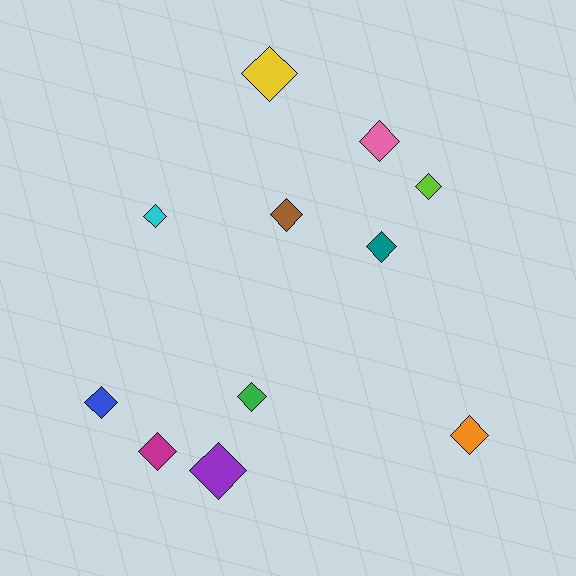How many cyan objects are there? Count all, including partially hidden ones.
There is 1 cyan object.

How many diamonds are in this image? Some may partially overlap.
There are 11 diamonds.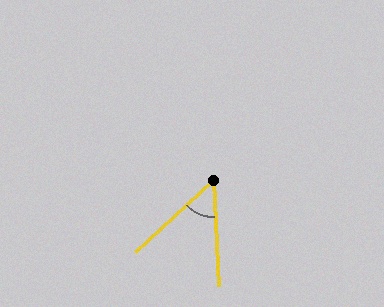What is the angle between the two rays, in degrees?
Approximately 50 degrees.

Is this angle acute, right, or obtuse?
It is acute.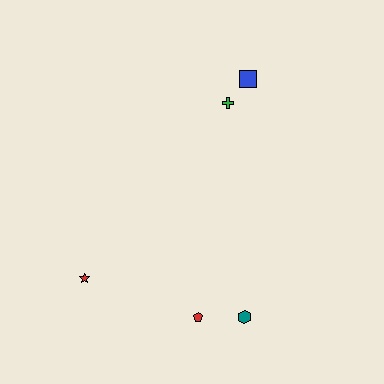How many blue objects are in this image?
There is 1 blue object.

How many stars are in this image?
There is 1 star.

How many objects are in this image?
There are 5 objects.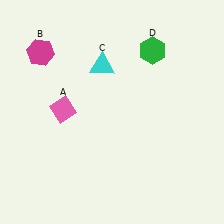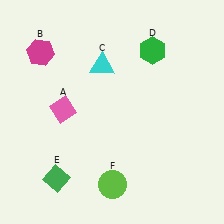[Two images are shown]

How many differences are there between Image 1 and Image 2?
There are 2 differences between the two images.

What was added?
A green diamond (E), a lime circle (F) were added in Image 2.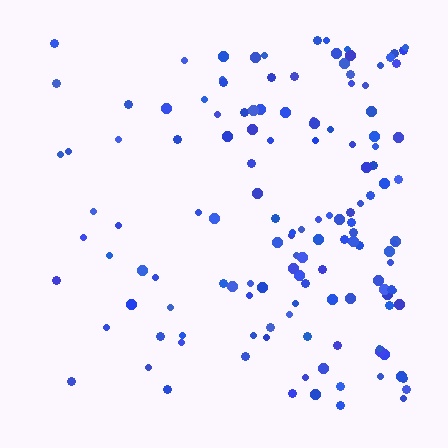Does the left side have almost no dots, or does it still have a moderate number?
Still a moderate number, just noticeably fewer than the right.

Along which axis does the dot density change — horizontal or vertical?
Horizontal.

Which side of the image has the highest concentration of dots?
The right.